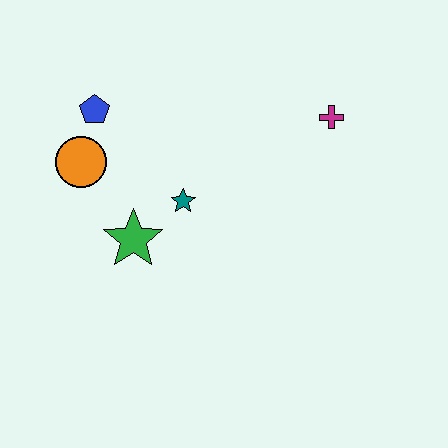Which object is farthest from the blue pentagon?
The magenta cross is farthest from the blue pentagon.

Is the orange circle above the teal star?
Yes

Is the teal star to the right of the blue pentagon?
Yes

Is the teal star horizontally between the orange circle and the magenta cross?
Yes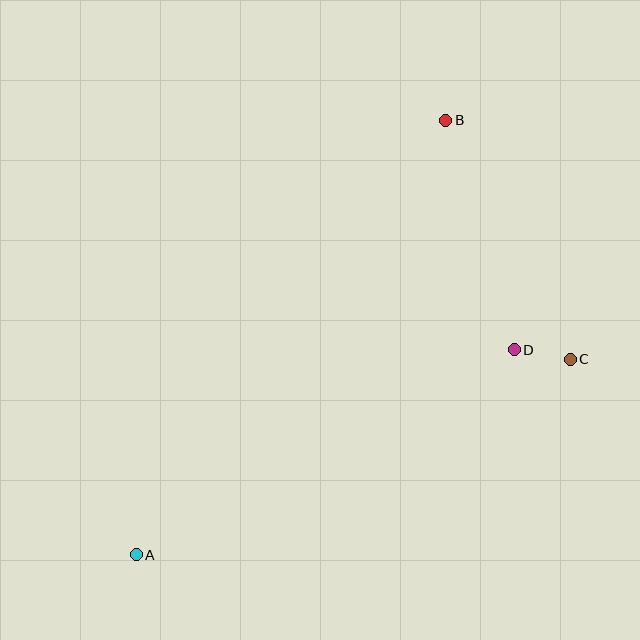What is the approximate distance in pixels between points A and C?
The distance between A and C is approximately 476 pixels.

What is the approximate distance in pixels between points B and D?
The distance between B and D is approximately 239 pixels.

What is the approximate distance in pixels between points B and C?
The distance between B and C is approximately 269 pixels.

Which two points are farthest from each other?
Points A and B are farthest from each other.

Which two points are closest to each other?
Points C and D are closest to each other.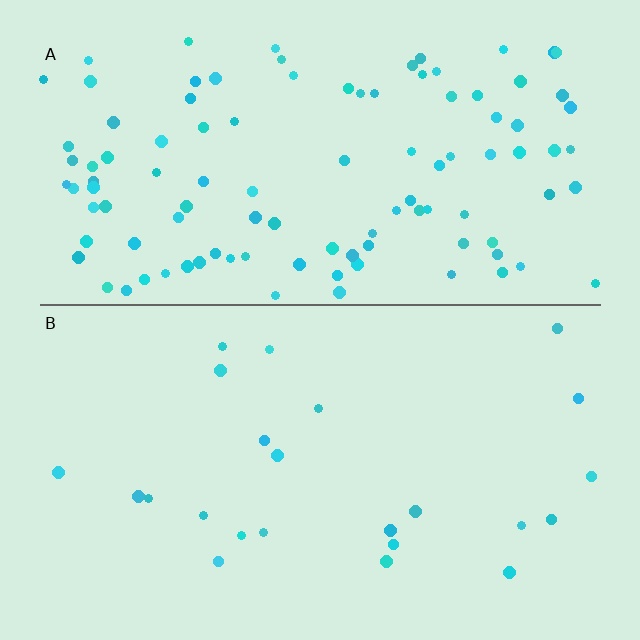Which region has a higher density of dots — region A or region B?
A (the top).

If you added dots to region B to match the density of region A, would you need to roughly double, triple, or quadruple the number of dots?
Approximately quadruple.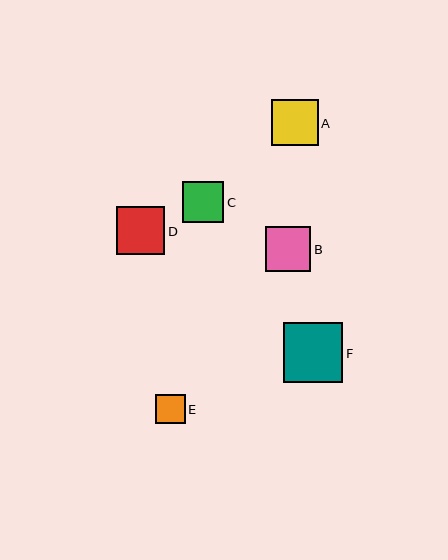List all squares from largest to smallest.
From largest to smallest: F, D, A, B, C, E.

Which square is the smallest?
Square E is the smallest with a size of approximately 29 pixels.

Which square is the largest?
Square F is the largest with a size of approximately 60 pixels.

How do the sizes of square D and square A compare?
Square D and square A are approximately the same size.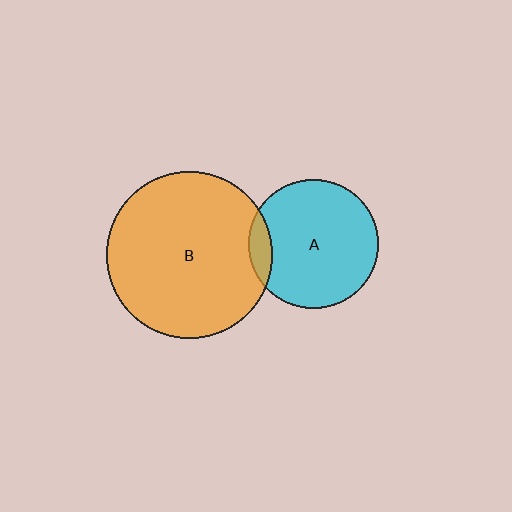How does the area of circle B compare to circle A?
Approximately 1.6 times.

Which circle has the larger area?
Circle B (orange).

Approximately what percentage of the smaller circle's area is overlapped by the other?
Approximately 10%.